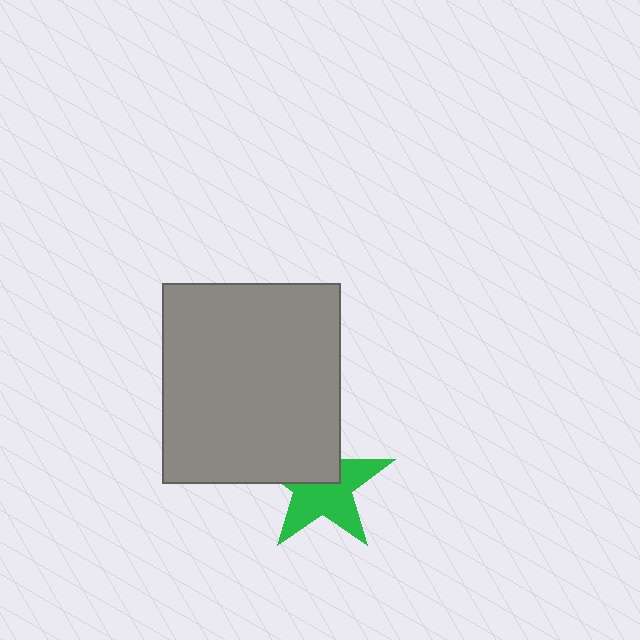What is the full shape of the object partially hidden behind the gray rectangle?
The partially hidden object is a green star.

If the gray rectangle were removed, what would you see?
You would see the complete green star.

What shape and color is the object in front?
The object in front is a gray rectangle.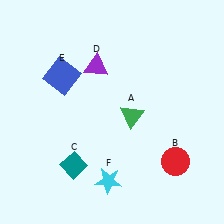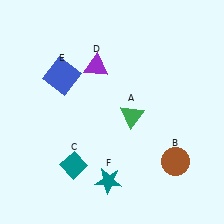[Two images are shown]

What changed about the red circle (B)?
In Image 1, B is red. In Image 2, it changed to brown.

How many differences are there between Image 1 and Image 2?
There are 2 differences between the two images.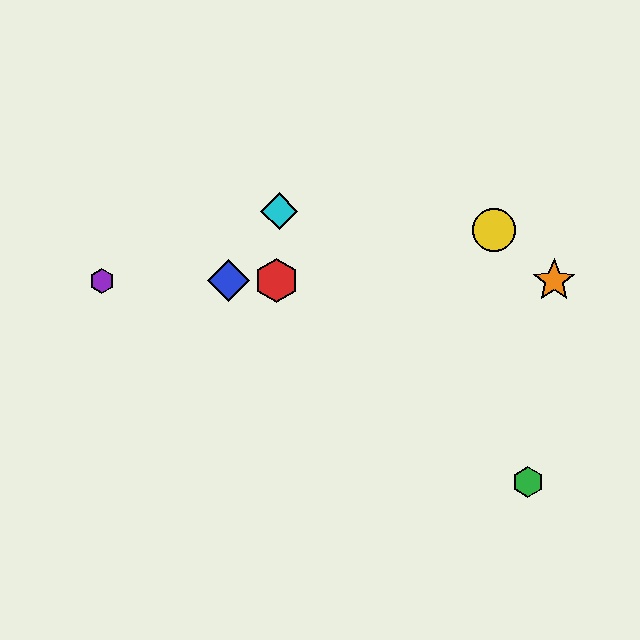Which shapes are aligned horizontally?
The red hexagon, the blue diamond, the purple hexagon, the orange star are aligned horizontally.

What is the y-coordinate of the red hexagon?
The red hexagon is at y≈281.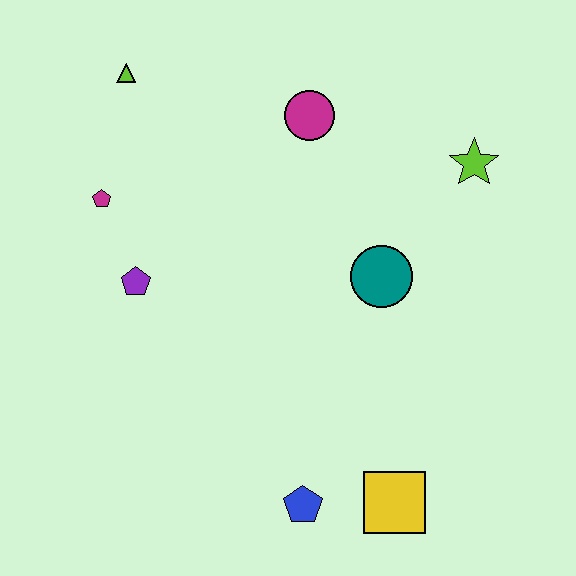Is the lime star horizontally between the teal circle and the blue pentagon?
No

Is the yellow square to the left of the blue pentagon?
No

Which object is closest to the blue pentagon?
The yellow square is closest to the blue pentagon.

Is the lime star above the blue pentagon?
Yes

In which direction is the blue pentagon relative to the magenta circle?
The blue pentagon is below the magenta circle.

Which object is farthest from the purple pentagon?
The lime star is farthest from the purple pentagon.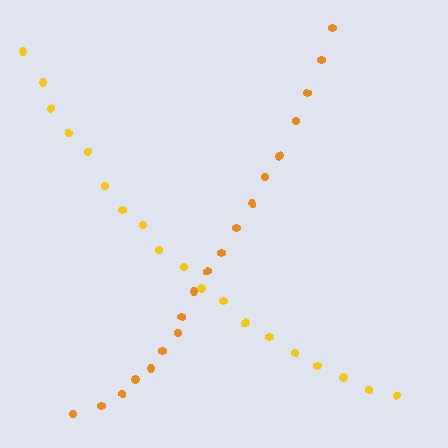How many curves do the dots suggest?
There are 2 distinct paths.